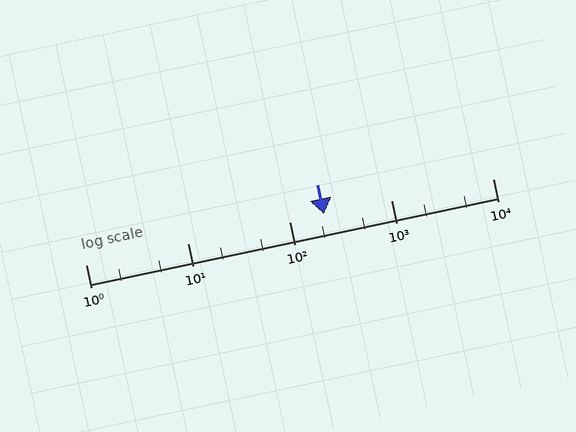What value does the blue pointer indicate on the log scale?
The pointer indicates approximately 220.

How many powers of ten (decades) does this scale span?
The scale spans 4 decades, from 1 to 10000.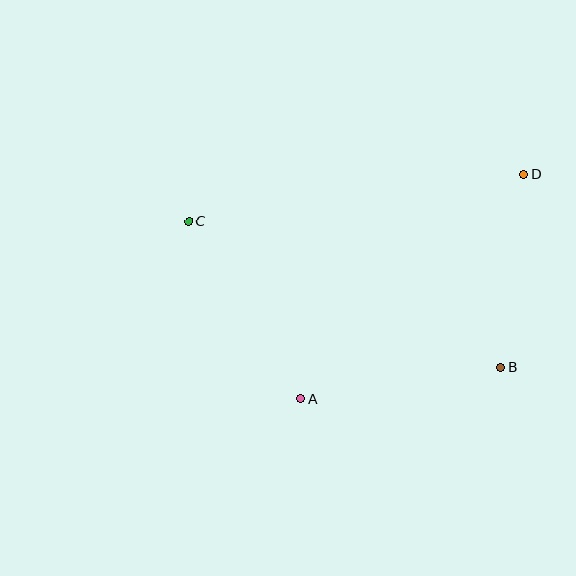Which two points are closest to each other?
Points B and D are closest to each other.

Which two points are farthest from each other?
Points B and C are farthest from each other.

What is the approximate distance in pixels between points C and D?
The distance between C and D is approximately 338 pixels.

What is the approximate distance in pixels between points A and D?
The distance between A and D is approximately 316 pixels.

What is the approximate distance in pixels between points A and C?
The distance between A and C is approximately 210 pixels.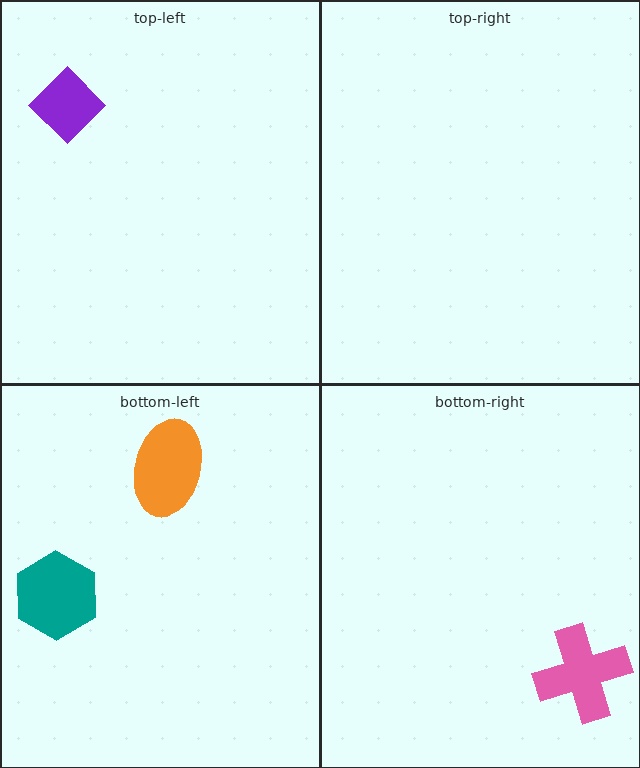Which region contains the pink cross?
The bottom-right region.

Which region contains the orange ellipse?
The bottom-left region.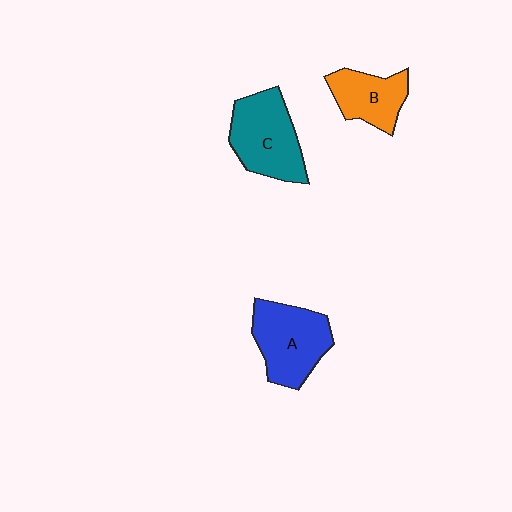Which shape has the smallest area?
Shape B (orange).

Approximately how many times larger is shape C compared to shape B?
Approximately 1.4 times.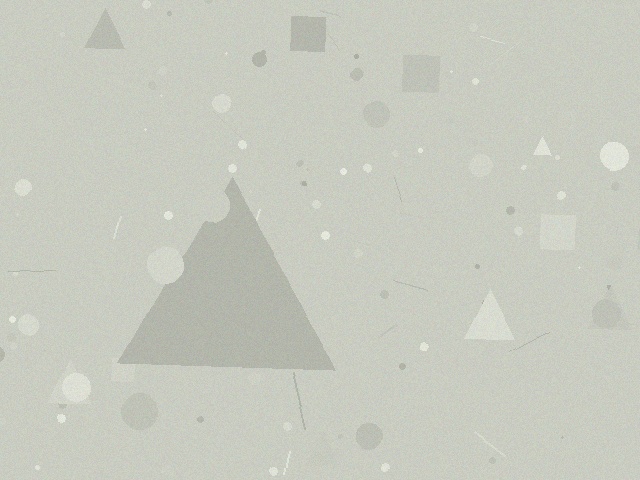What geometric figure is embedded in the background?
A triangle is embedded in the background.